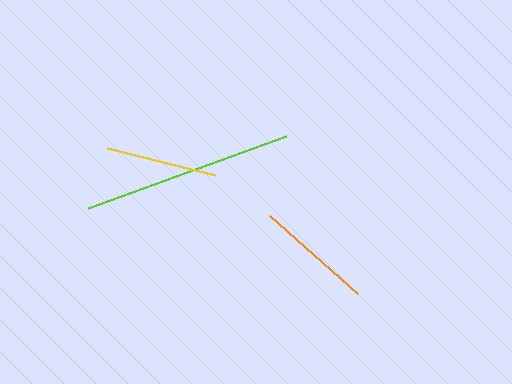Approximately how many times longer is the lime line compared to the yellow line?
The lime line is approximately 1.9 times the length of the yellow line.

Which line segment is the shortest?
The yellow line is the shortest at approximately 112 pixels.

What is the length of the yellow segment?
The yellow segment is approximately 112 pixels long.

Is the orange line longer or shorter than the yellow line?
The orange line is longer than the yellow line.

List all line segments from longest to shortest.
From longest to shortest: lime, orange, yellow.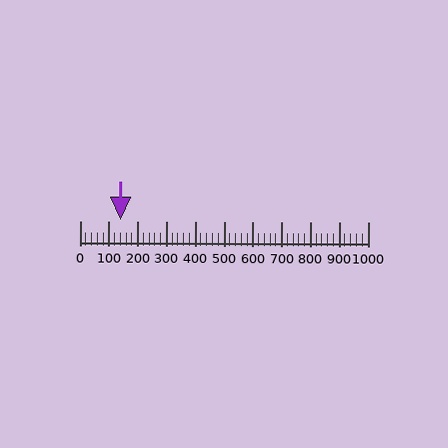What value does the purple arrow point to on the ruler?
The purple arrow points to approximately 139.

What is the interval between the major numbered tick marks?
The major tick marks are spaced 100 units apart.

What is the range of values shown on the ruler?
The ruler shows values from 0 to 1000.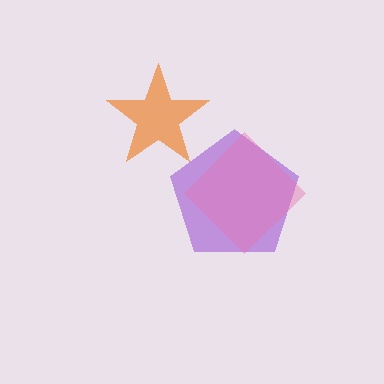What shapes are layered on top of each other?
The layered shapes are: an orange star, a purple pentagon, a pink diamond.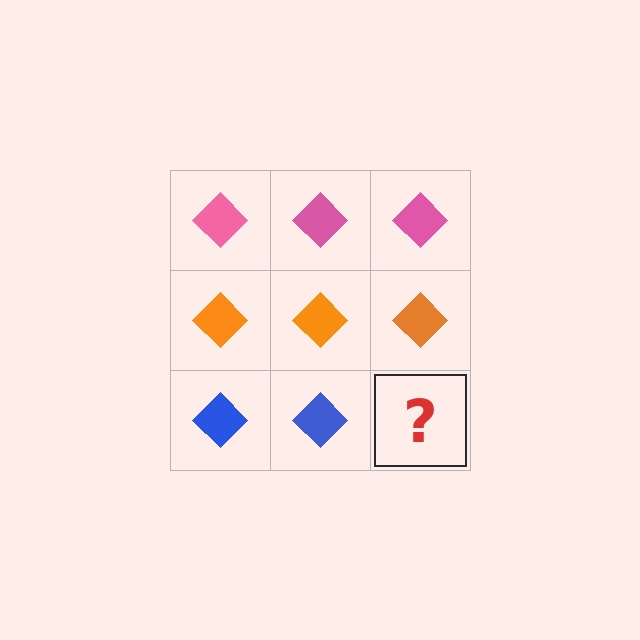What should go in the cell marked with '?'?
The missing cell should contain a blue diamond.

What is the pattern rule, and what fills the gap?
The rule is that each row has a consistent color. The gap should be filled with a blue diamond.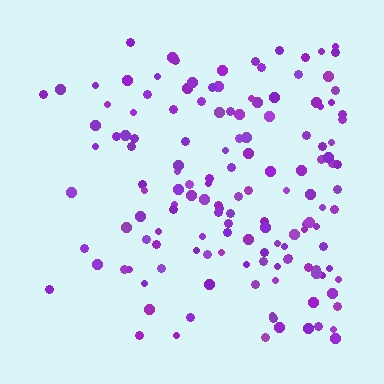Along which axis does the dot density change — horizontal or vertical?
Horizontal.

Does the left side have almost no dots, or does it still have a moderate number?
Still a moderate number, just noticeably fewer than the right.